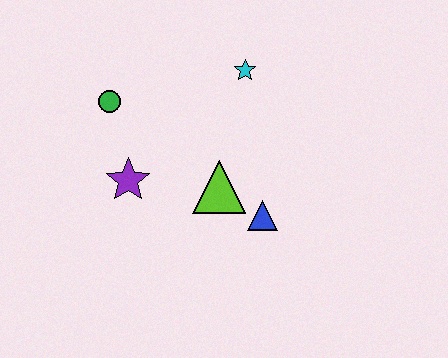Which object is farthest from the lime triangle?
The green circle is farthest from the lime triangle.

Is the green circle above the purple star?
Yes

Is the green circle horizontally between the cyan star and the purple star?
No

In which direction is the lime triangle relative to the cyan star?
The lime triangle is below the cyan star.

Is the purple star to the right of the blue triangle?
No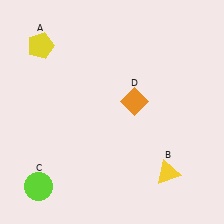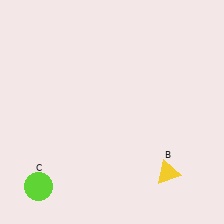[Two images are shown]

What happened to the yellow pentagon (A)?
The yellow pentagon (A) was removed in Image 2. It was in the top-left area of Image 1.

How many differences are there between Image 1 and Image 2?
There are 2 differences between the two images.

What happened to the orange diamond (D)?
The orange diamond (D) was removed in Image 2. It was in the top-right area of Image 1.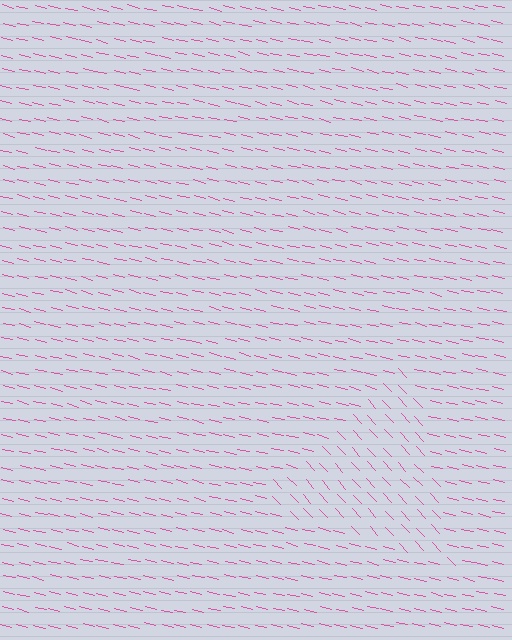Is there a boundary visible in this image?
Yes, there is a texture boundary formed by a change in line orientation.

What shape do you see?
I see a triangle.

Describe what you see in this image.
The image is filled with small pink line segments. A triangle region in the image has lines oriented differently from the surrounding lines, creating a visible texture boundary.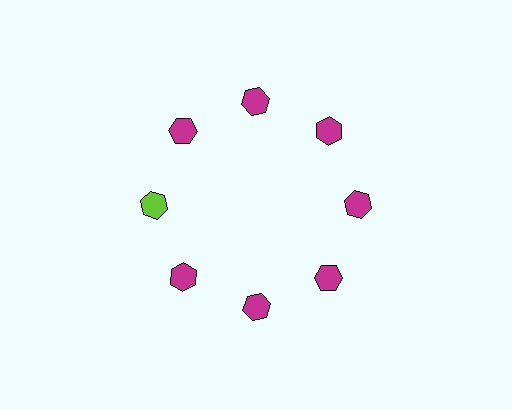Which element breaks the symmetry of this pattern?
The lime hexagon at roughly the 9 o'clock position breaks the symmetry. All other shapes are magenta hexagons.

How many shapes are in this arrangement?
There are 8 shapes arranged in a ring pattern.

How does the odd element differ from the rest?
It has a different color: lime instead of magenta.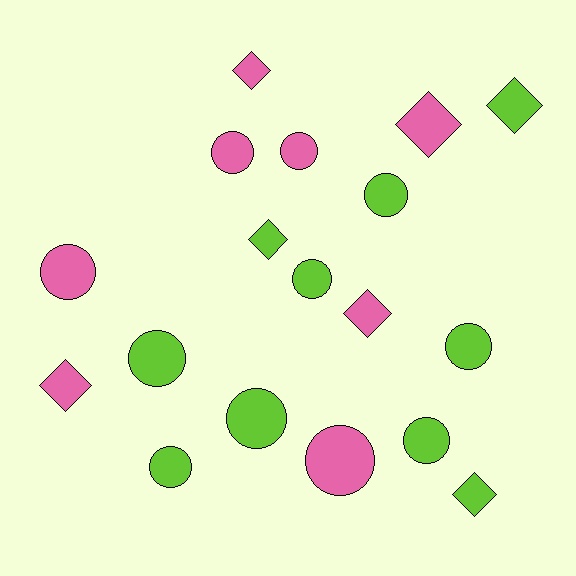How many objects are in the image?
There are 18 objects.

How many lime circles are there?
There are 7 lime circles.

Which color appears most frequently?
Lime, with 10 objects.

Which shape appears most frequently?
Circle, with 11 objects.